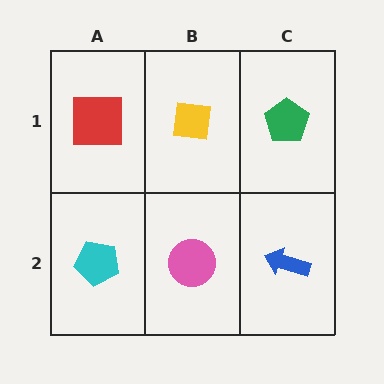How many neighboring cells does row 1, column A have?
2.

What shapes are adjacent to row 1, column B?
A pink circle (row 2, column B), a red square (row 1, column A), a green pentagon (row 1, column C).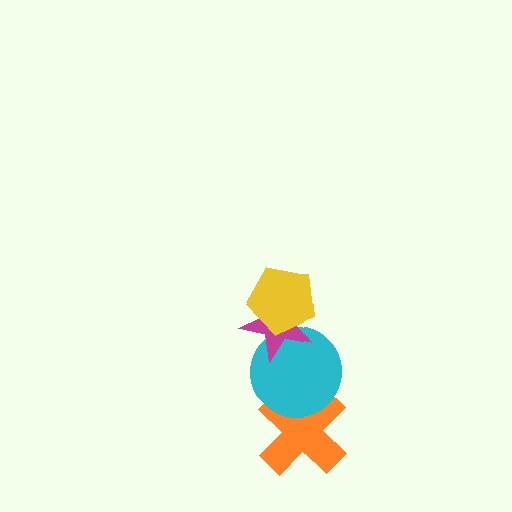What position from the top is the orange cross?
The orange cross is 4th from the top.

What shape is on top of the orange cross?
The cyan circle is on top of the orange cross.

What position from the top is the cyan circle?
The cyan circle is 3rd from the top.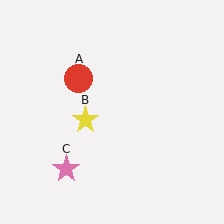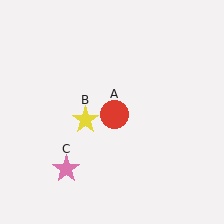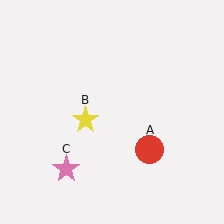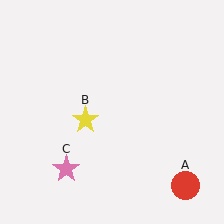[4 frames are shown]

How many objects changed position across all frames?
1 object changed position: red circle (object A).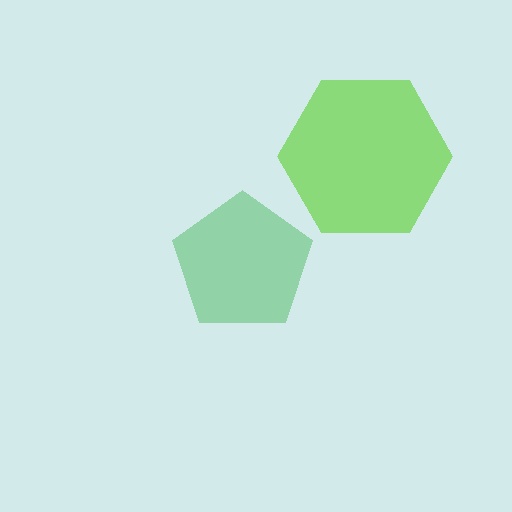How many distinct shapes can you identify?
There are 2 distinct shapes: a green pentagon, a lime hexagon.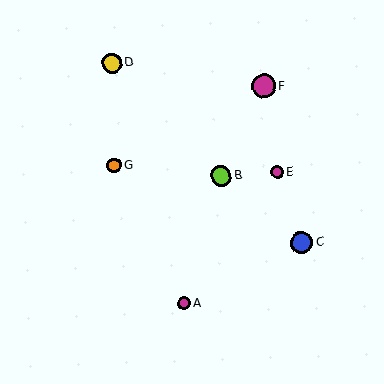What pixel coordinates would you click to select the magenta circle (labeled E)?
Click at (277, 172) to select the magenta circle E.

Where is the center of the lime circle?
The center of the lime circle is at (221, 176).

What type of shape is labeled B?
Shape B is a lime circle.